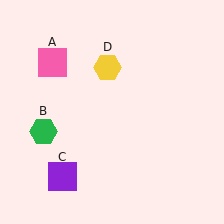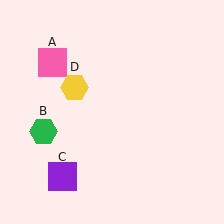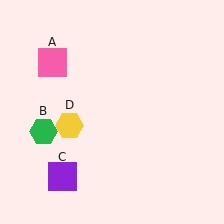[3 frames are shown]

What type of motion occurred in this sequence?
The yellow hexagon (object D) rotated counterclockwise around the center of the scene.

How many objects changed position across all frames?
1 object changed position: yellow hexagon (object D).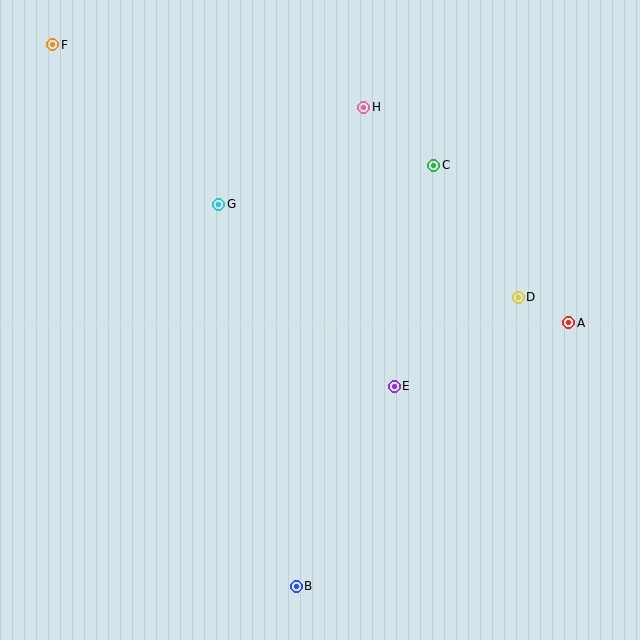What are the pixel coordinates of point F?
Point F is at (53, 45).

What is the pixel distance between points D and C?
The distance between D and C is 157 pixels.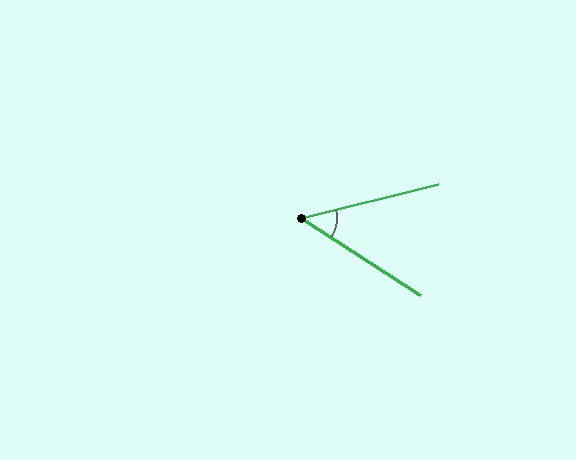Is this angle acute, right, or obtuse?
It is acute.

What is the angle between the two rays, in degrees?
Approximately 47 degrees.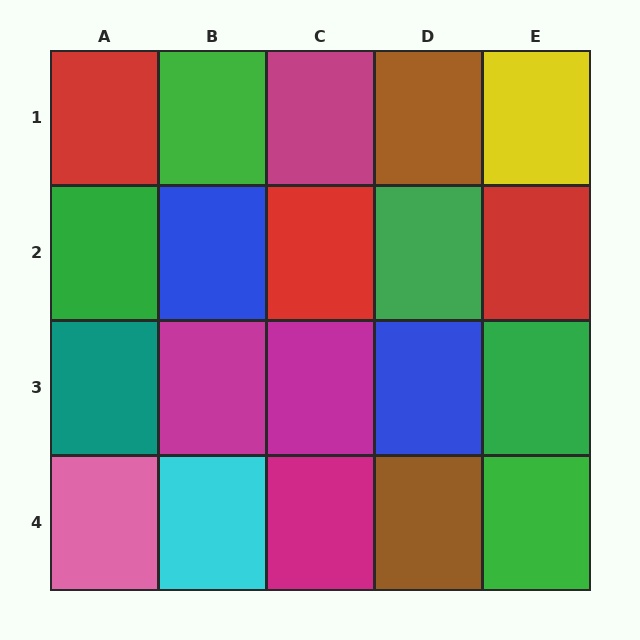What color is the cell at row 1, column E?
Yellow.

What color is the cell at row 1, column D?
Brown.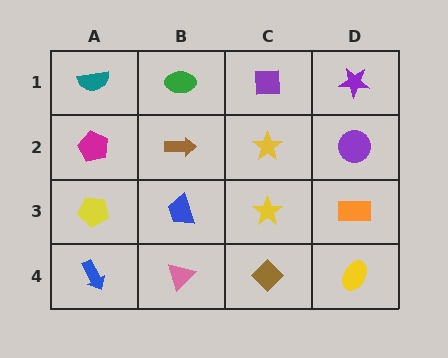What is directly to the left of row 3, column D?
A yellow star.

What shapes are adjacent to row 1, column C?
A yellow star (row 2, column C), a green ellipse (row 1, column B), a purple star (row 1, column D).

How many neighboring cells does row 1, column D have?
2.